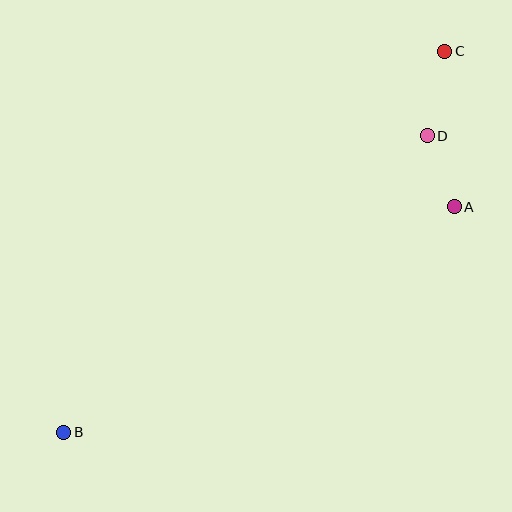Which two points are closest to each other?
Points A and D are closest to each other.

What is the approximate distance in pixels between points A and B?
The distance between A and B is approximately 451 pixels.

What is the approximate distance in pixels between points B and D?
The distance between B and D is approximately 469 pixels.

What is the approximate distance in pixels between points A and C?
The distance between A and C is approximately 156 pixels.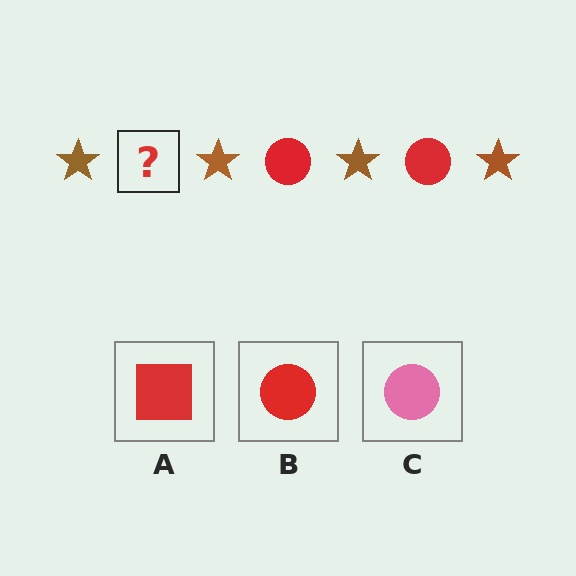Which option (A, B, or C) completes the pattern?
B.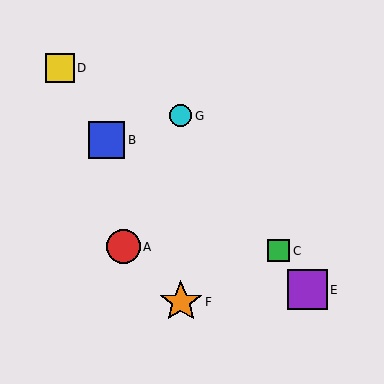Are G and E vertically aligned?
No, G is at x≈181 and E is at x≈308.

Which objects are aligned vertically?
Objects F, G are aligned vertically.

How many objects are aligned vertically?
2 objects (F, G) are aligned vertically.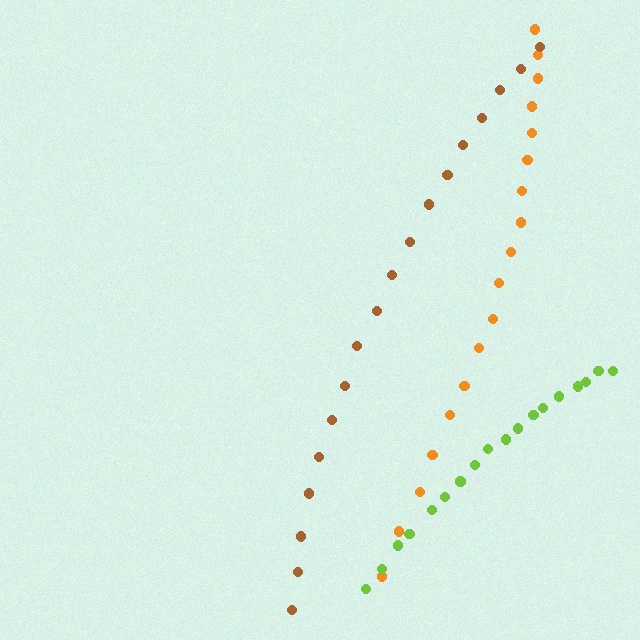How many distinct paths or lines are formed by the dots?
There are 3 distinct paths.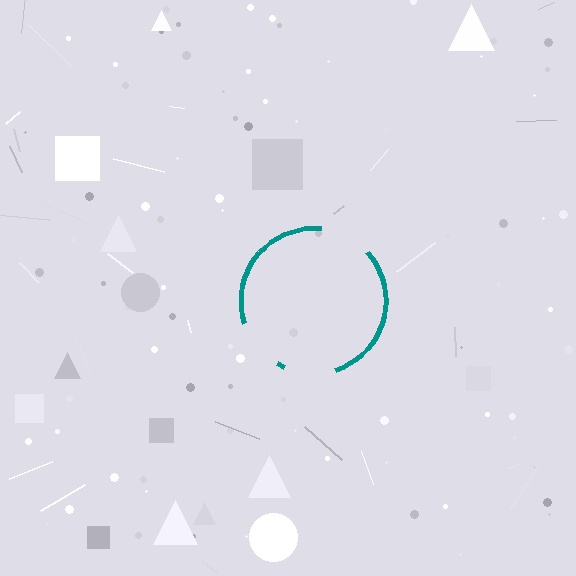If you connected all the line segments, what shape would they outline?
They would outline a circle.